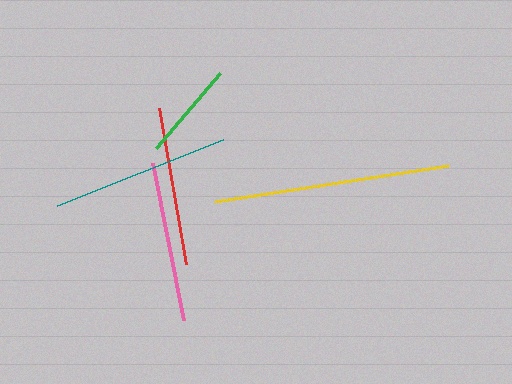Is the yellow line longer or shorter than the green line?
The yellow line is longer than the green line.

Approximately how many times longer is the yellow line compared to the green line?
The yellow line is approximately 2.4 times the length of the green line.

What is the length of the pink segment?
The pink segment is approximately 160 pixels long.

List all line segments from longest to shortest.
From longest to shortest: yellow, teal, pink, red, green.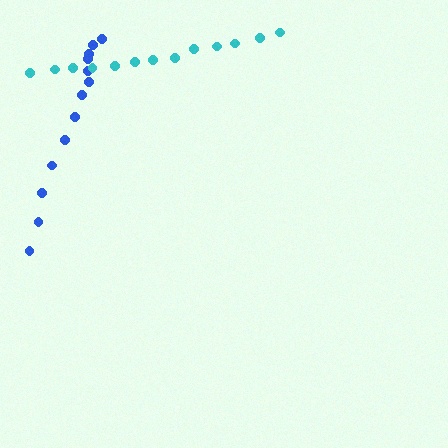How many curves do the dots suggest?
There are 2 distinct paths.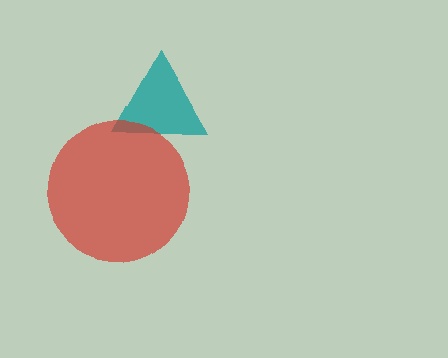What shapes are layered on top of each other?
The layered shapes are: a teal triangle, a red circle.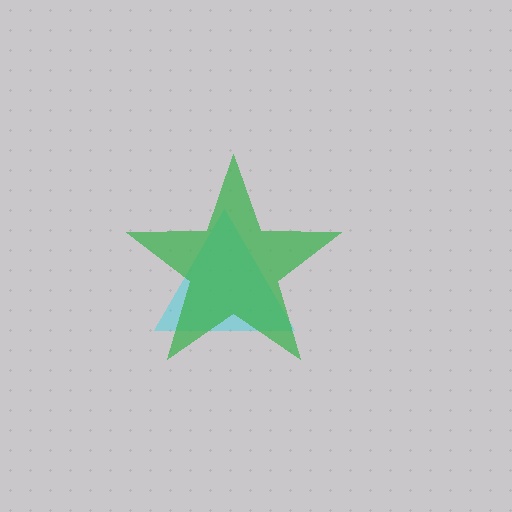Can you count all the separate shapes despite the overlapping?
Yes, there are 2 separate shapes.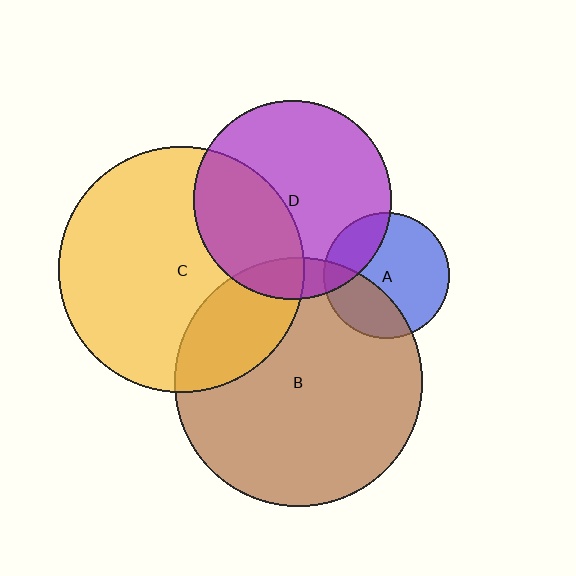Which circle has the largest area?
Circle B (brown).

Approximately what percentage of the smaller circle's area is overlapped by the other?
Approximately 25%.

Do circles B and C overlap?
Yes.